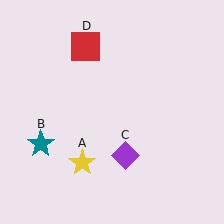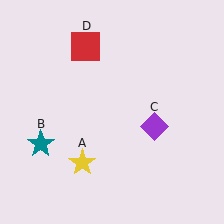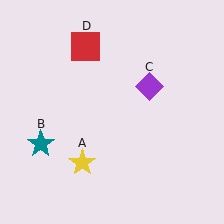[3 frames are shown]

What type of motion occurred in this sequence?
The purple diamond (object C) rotated counterclockwise around the center of the scene.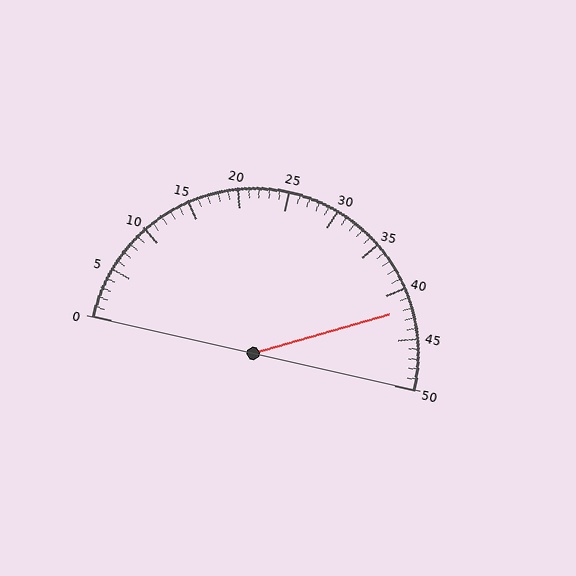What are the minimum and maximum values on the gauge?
The gauge ranges from 0 to 50.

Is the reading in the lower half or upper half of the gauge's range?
The reading is in the upper half of the range (0 to 50).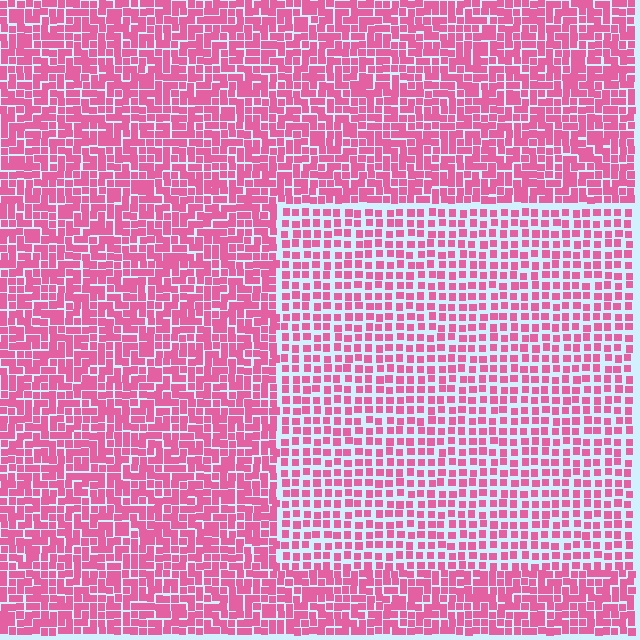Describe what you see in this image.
The image contains small pink elements arranged at two different densities. A rectangle-shaped region is visible where the elements are less densely packed than the surrounding area.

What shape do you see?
I see a rectangle.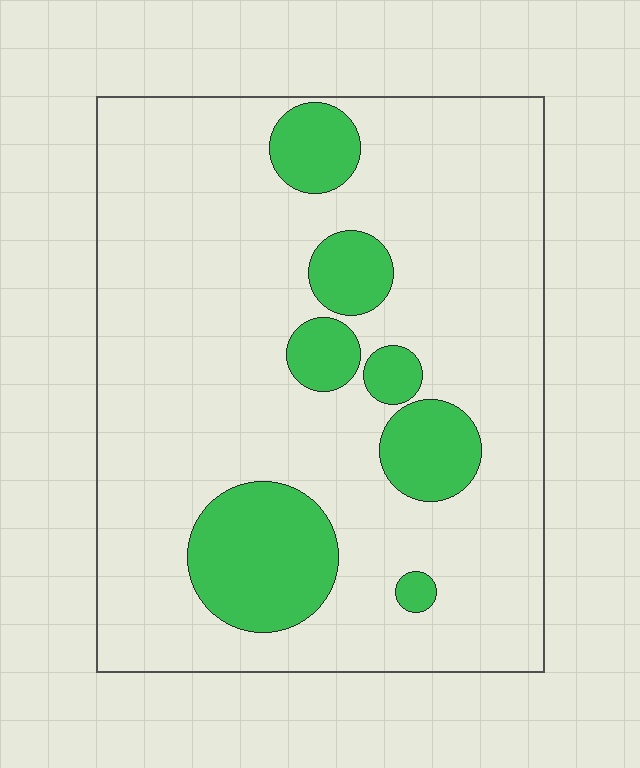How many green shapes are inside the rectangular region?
7.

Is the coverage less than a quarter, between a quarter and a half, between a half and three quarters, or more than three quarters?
Less than a quarter.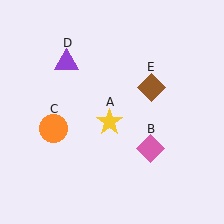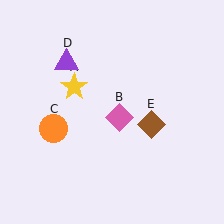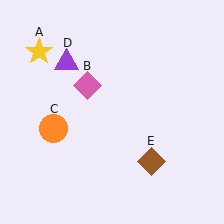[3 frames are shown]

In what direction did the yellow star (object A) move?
The yellow star (object A) moved up and to the left.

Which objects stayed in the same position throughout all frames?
Orange circle (object C) and purple triangle (object D) remained stationary.